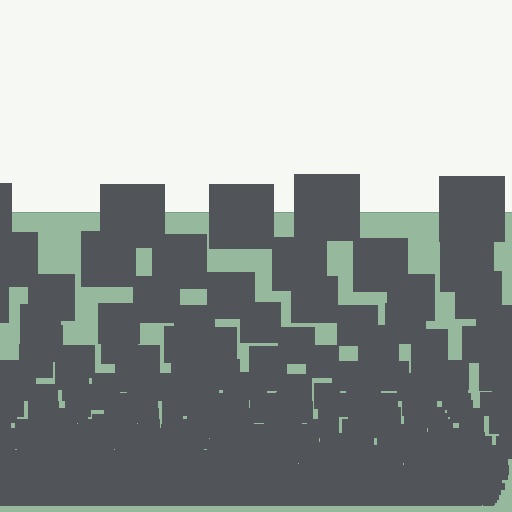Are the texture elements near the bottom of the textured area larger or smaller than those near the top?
Smaller. The gradient is inverted — elements near the bottom are smaller and denser.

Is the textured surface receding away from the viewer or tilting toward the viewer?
The surface appears to tilt toward the viewer. Texture elements get larger and sparser toward the top.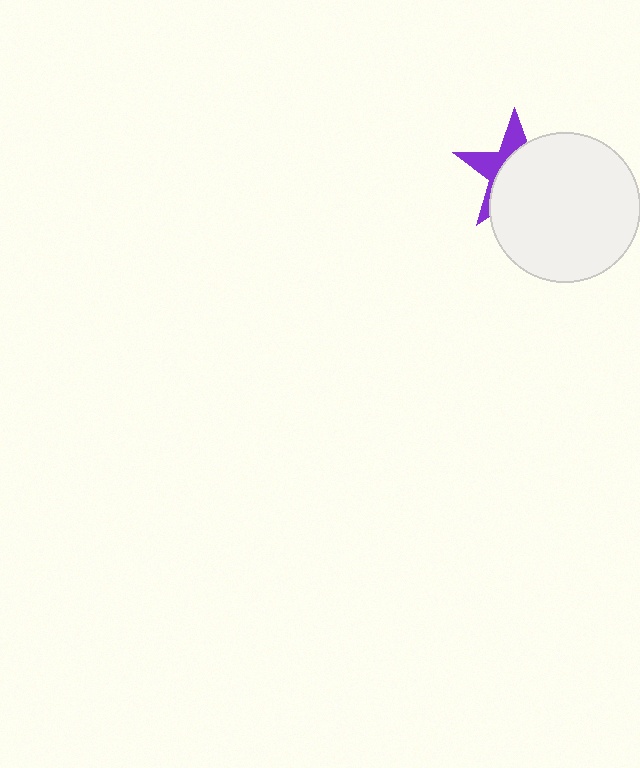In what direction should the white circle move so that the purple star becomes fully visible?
The white circle should move toward the lower-right. That is the shortest direction to clear the overlap and leave the purple star fully visible.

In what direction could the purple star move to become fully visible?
The purple star could move toward the upper-left. That would shift it out from behind the white circle entirely.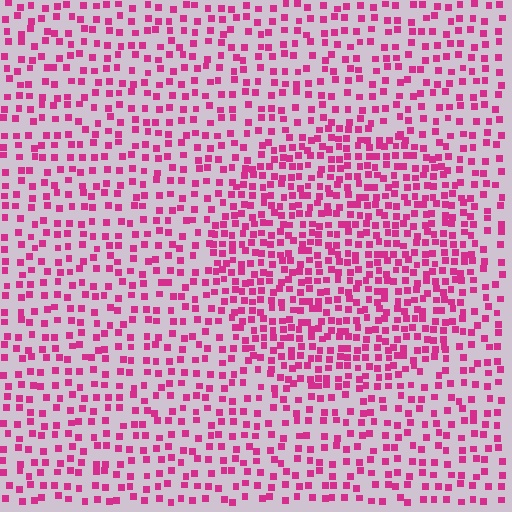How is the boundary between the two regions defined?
The boundary is defined by a change in element density (approximately 1.8x ratio). All elements are the same color, size, and shape.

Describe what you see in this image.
The image contains small magenta elements arranged at two different densities. A circle-shaped region is visible where the elements are more densely packed than the surrounding area.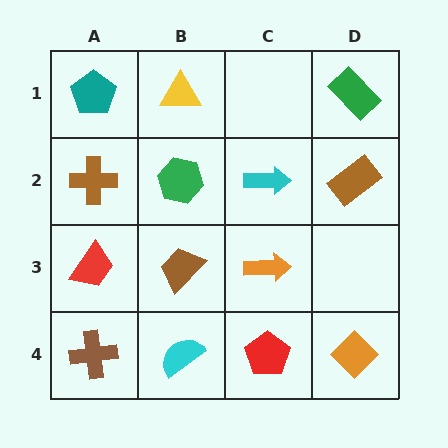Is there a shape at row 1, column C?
No, that cell is empty.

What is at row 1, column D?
A green rectangle.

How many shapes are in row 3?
3 shapes.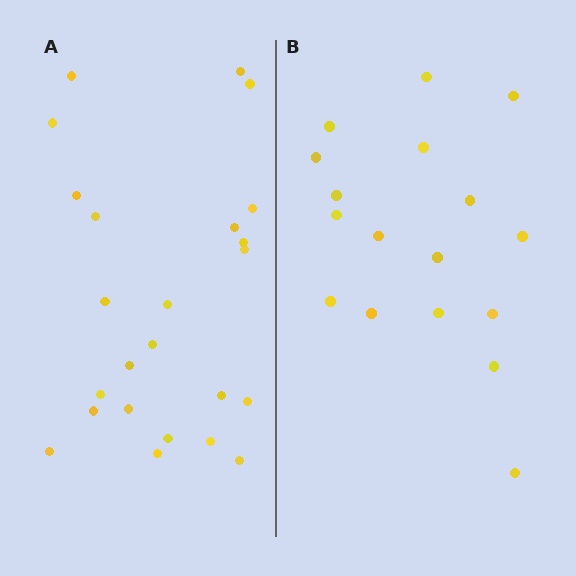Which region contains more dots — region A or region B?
Region A (the left region) has more dots.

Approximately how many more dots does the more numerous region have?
Region A has roughly 8 or so more dots than region B.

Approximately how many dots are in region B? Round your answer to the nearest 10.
About 20 dots. (The exact count is 17, which rounds to 20.)